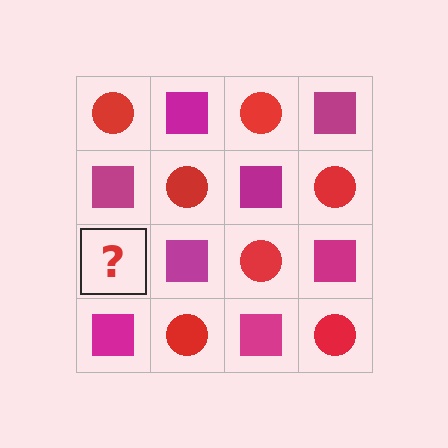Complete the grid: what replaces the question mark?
The question mark should be replaced with a red circle.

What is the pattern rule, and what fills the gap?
The rule is that it alternates red circle and magenta square in a checkerboard pattern. The gap should be filled with a red circle.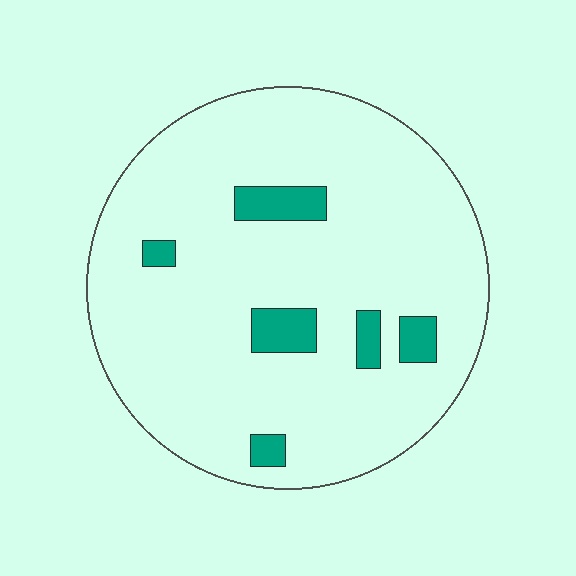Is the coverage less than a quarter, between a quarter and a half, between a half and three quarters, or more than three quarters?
Less than a quarter.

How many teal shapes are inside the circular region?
6.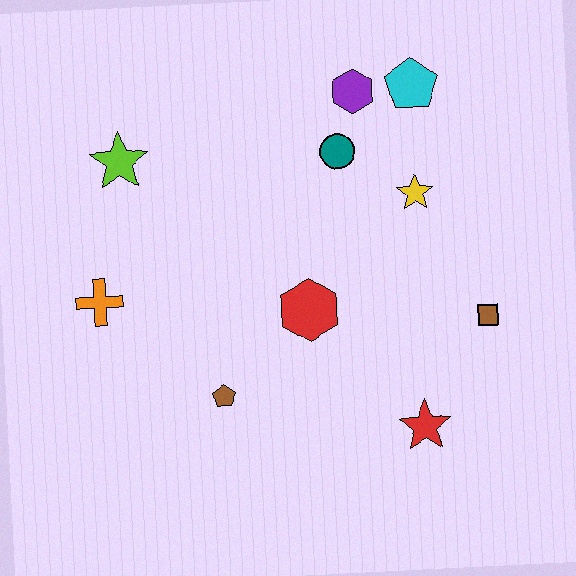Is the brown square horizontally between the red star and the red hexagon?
No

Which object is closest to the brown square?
The red star is closest to the brown square.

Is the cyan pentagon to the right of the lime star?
Yes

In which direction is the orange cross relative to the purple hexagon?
The orange cross is to the left of the purple hexagon.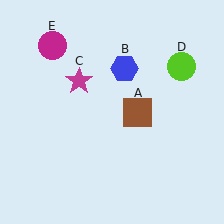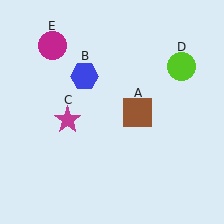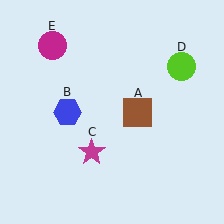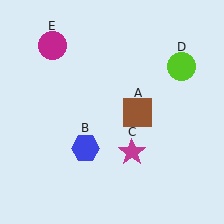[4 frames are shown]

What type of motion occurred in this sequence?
The blue hexagon (object B), magenta star (object C) rotated counterclockwise around the center of the scene.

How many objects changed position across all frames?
2 objects changed position: blue hexagon (object B), magenta star (object C).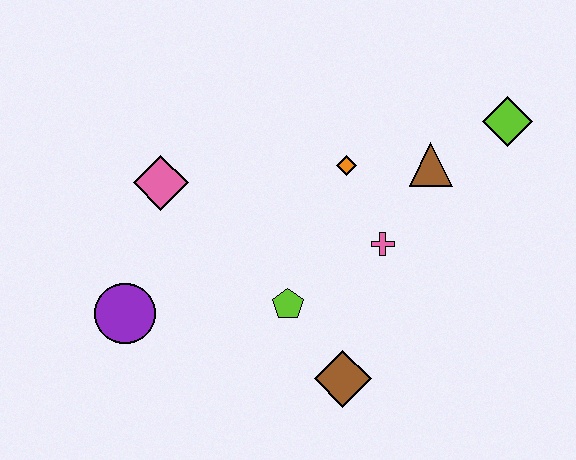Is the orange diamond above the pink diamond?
Yes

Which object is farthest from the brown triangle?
The purple circle is farthest from the brown triangle.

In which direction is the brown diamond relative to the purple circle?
The brown diamond is to the right of the purple circle.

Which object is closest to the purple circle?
The pink diamond is closest to the purple circle.